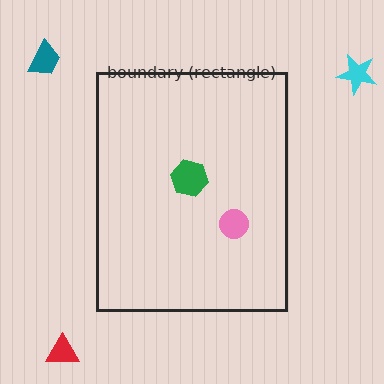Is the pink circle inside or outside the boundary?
Inside.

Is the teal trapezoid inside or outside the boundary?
Outside.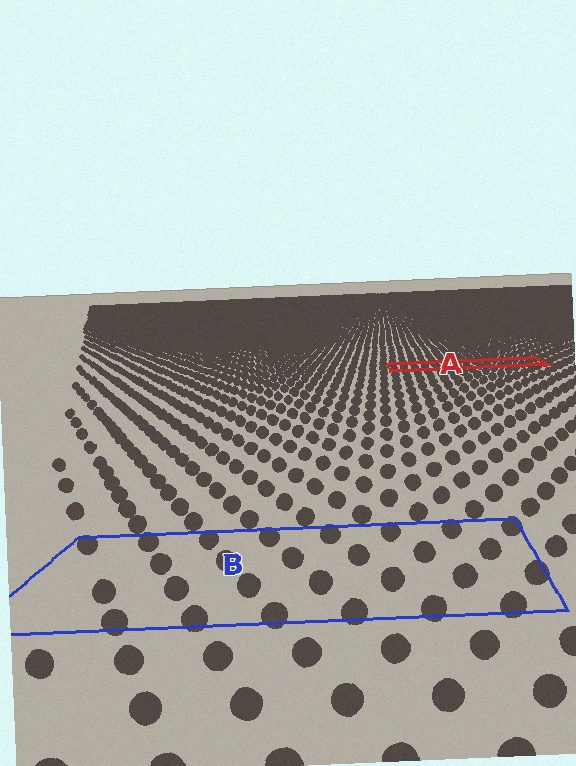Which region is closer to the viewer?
Region B is closer. The texture elements there are larger and more spread out.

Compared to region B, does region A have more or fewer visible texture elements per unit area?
Region A has more texture elements per unit area — they are packed more densely because it is farther away.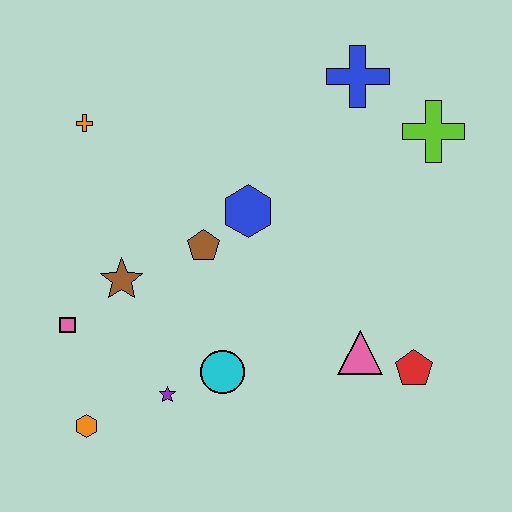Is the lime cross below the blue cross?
Yes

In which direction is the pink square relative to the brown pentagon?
The pink square is to the left of the brown pentagon.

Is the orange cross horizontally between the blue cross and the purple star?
No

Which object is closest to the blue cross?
The lime cross is closest to the blue cross.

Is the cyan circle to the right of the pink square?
Yes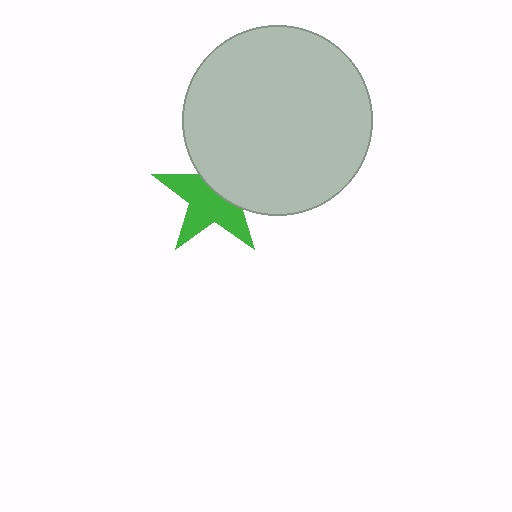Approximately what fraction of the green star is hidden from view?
Roughly 41% of the green star is hidden behind the light gray circle.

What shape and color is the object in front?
The object in front is a light gray circle.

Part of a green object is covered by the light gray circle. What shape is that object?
It is a star.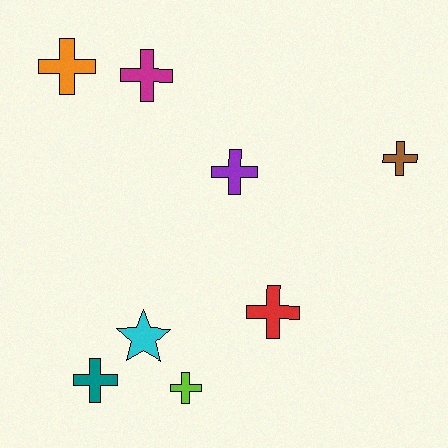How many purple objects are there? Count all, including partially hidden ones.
There is 1 purple object.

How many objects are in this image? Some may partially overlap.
There are 8 objects.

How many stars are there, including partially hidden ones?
There is 1 star.